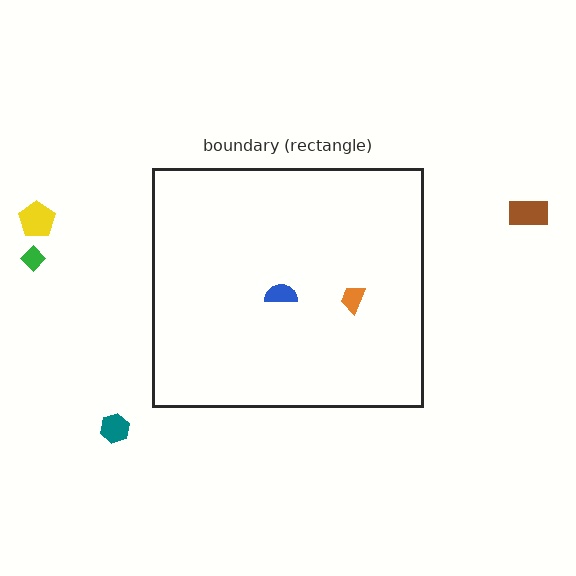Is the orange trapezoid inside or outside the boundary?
Inside.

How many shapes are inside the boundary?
2 inside, 4 outside.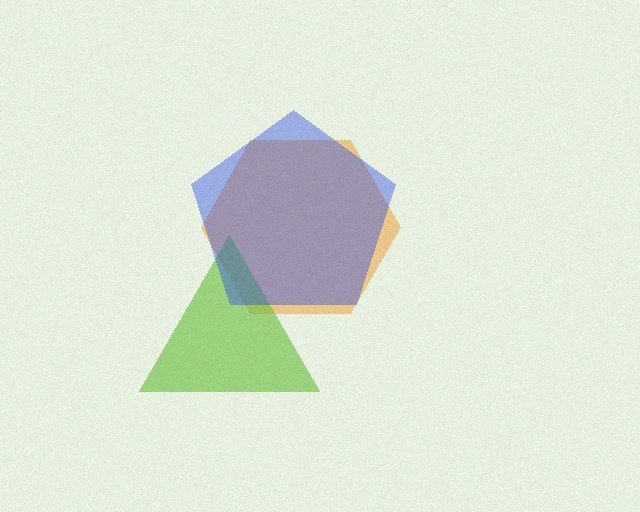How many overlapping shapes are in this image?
There are 3 overlapping shapes in the image.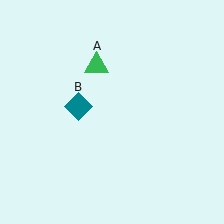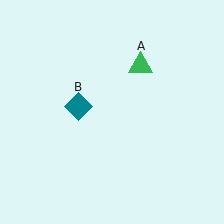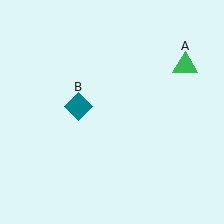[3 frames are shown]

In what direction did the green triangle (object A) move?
The green triangle (object A) moved right.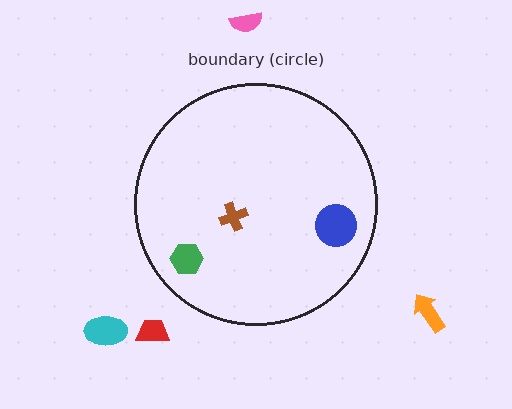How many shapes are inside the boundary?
3 inside, 4 outside.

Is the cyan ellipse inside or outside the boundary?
Outside.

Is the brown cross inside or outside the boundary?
Inside.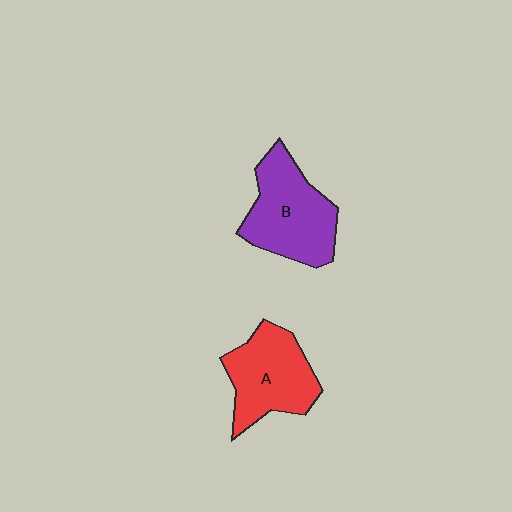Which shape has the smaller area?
Shape A (red).